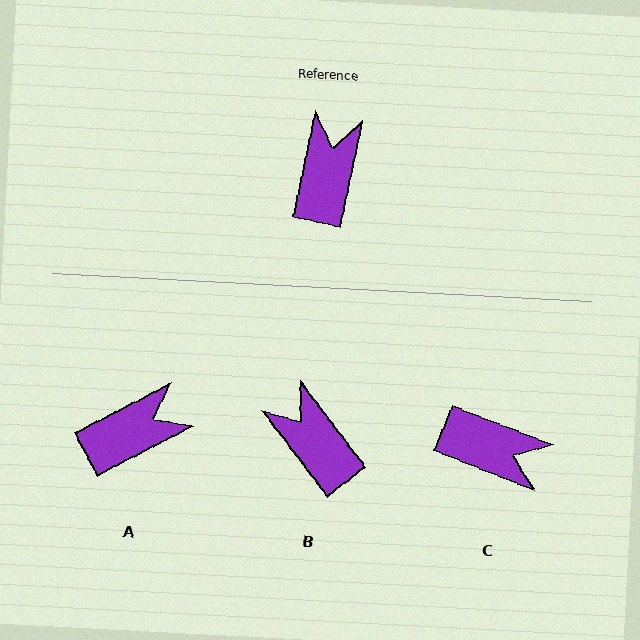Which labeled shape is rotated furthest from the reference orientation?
C, about 99 degrees away.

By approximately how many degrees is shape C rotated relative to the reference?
Approximately 99 degrees clockwise.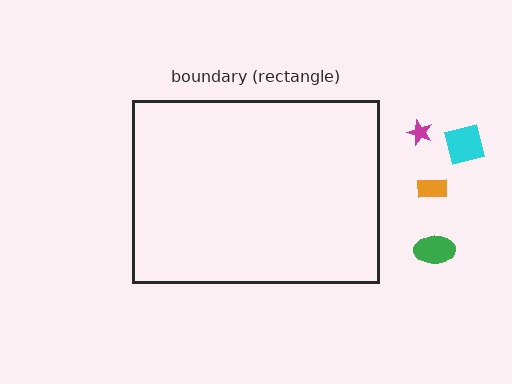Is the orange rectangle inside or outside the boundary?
Outside.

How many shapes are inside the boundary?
0 inside, 4 outside.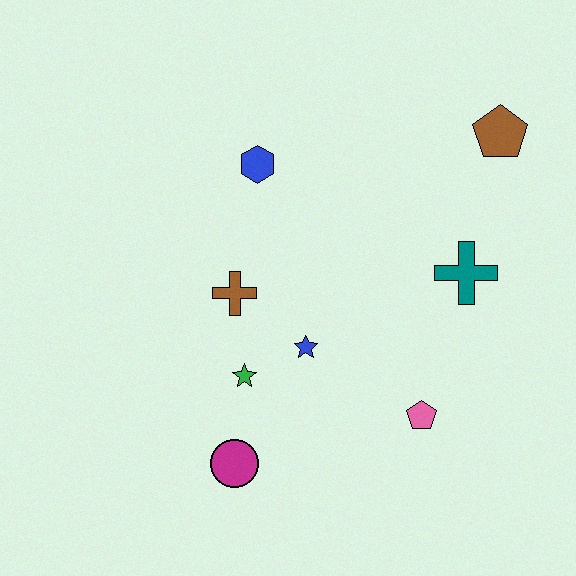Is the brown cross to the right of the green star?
No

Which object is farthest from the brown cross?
The brown pentagon is farthest from the brown cross.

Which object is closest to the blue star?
The green star is closest to the blue star.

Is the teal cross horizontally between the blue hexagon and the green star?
No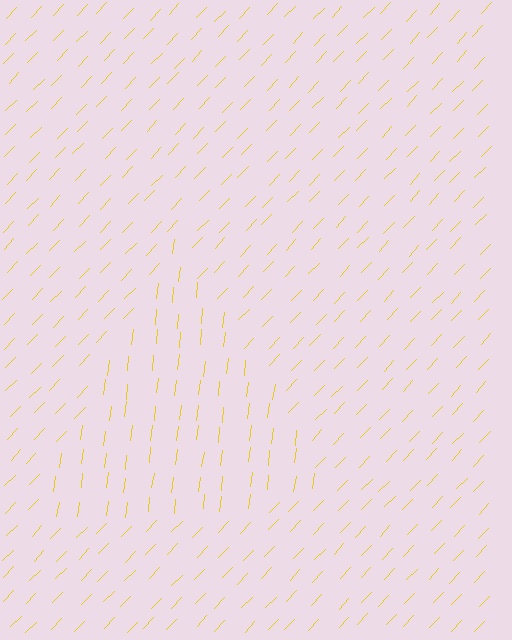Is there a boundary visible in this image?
Yes, there is a texture boundary formed by a change in line orientation.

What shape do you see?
I see a triangle.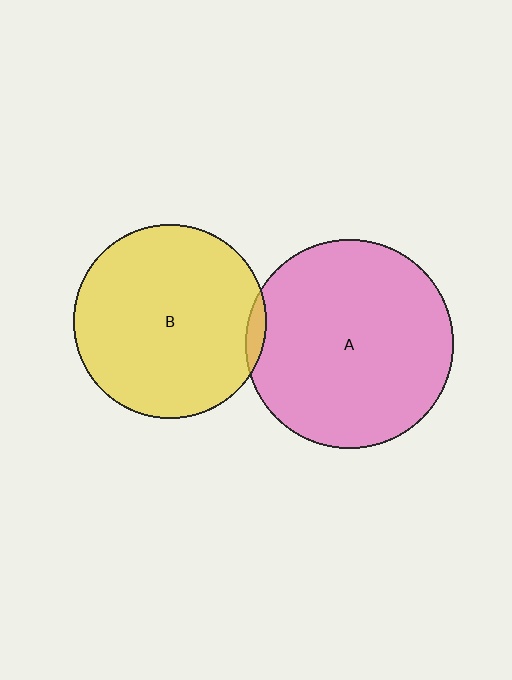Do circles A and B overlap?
Yes.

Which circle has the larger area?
Circle A (pink).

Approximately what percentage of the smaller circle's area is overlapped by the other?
Approximately 5%.